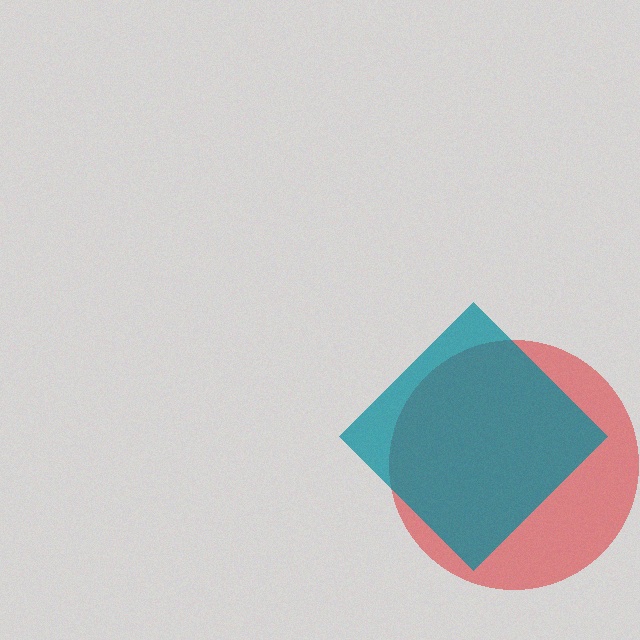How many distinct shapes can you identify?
There are 2 distinct shapes: a red circle, a teal diamond.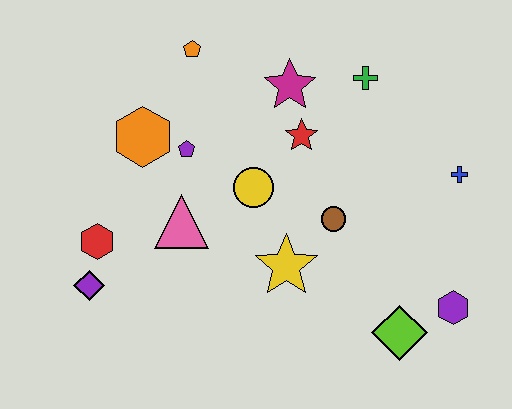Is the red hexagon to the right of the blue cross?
No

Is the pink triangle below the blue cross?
Yes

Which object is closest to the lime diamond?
The purple hexagon is closest to the lime diamond.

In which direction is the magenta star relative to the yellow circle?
The magenta star is above the yellow circle.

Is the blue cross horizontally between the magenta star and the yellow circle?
No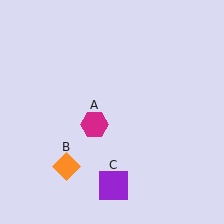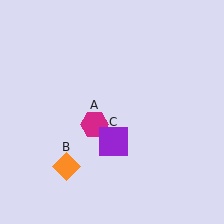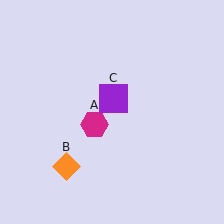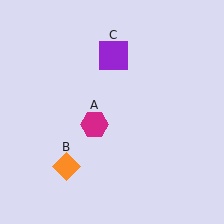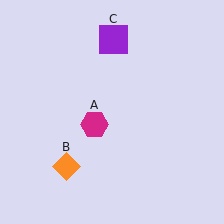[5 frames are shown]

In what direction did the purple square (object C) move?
The purple square (object C) moved up.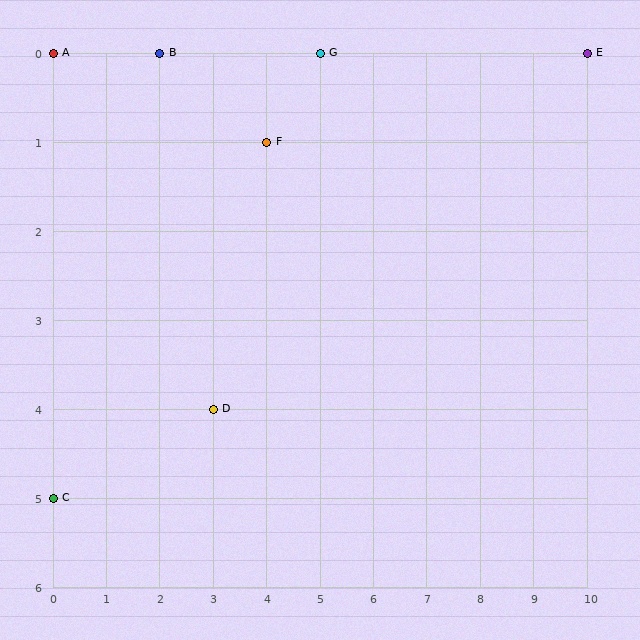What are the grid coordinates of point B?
Point B is at grid coordinates (2, 0).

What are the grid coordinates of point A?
Point A is at grid coordinates (0, 0).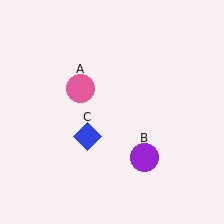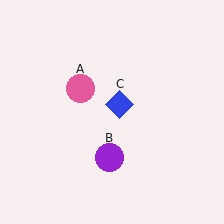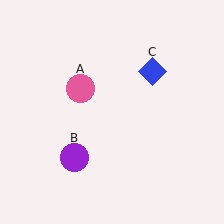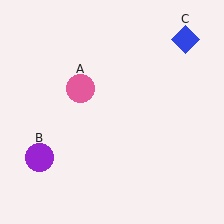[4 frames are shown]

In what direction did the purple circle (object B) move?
The purple circle (object B) moved left.